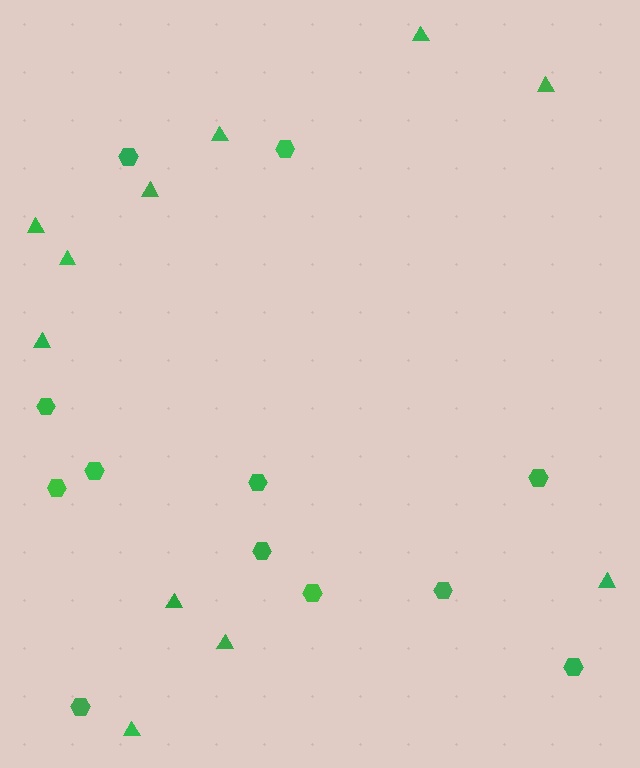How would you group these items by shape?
There are 2 groups: one group of triangles (11) and one group of hexagons (12).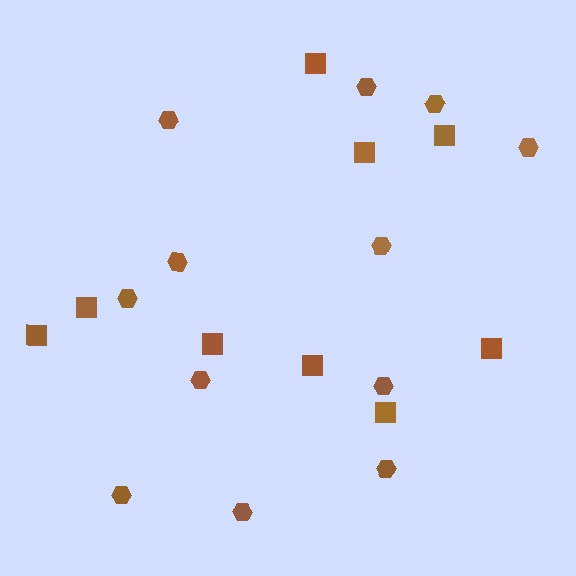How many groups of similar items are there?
There are 2 groups: one group of hexagons (12) and one group of squares (9).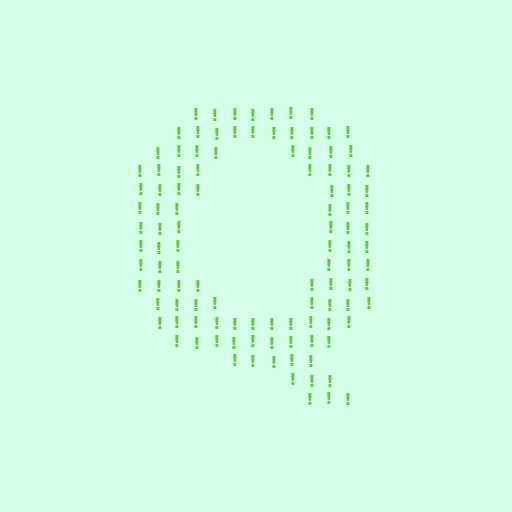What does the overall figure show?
The overall figure shows the letter Q.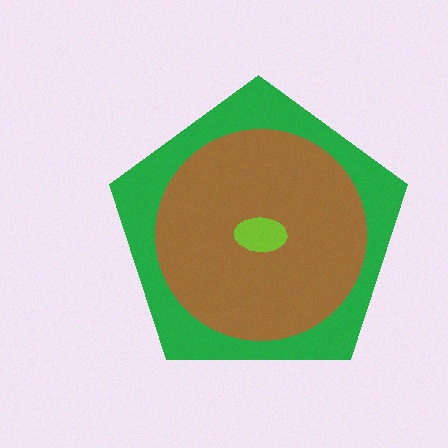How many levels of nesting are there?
3.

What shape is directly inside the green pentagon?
The brown circle.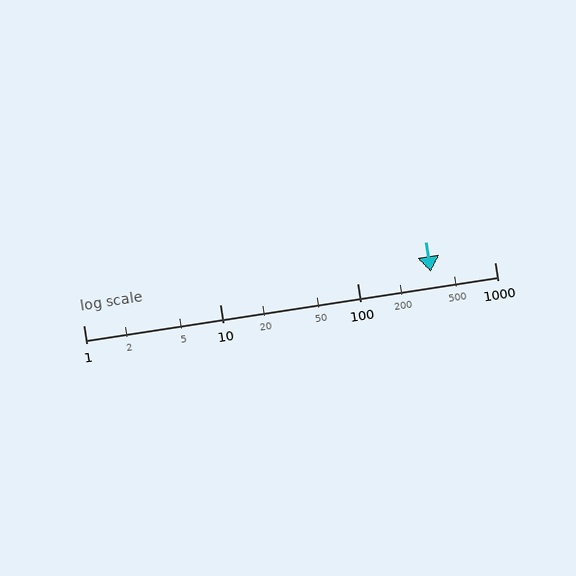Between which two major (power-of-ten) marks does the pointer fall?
The pointer is between 100 and 1000.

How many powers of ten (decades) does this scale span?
The scale spans 3 decades, from 1 to 1000.